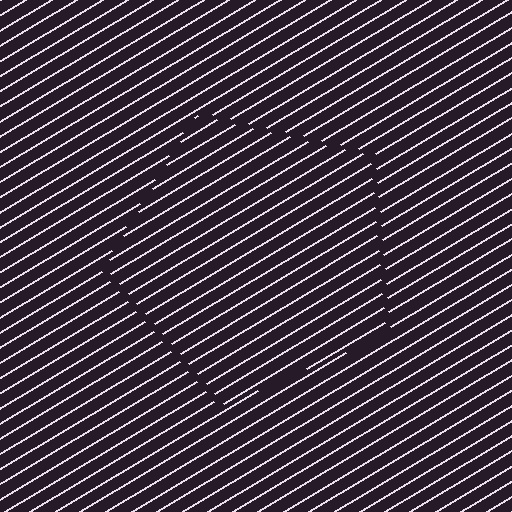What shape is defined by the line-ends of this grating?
An illusory pentagon. The interior of the shape contains the same grating, shifted by half a period — the contour is defined by the phase discontinuity where line-ends from the inner and outer gratings abut.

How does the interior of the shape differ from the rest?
The interior of the shape contains the same grating, shifted by half a period — the contour is defined by the phase discontinuity where line-ends from the inner and outer gratings abut.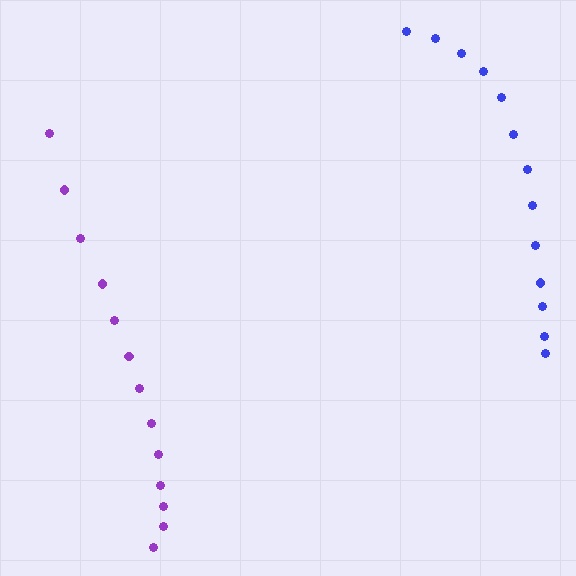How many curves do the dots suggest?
There are 2 distinct paths.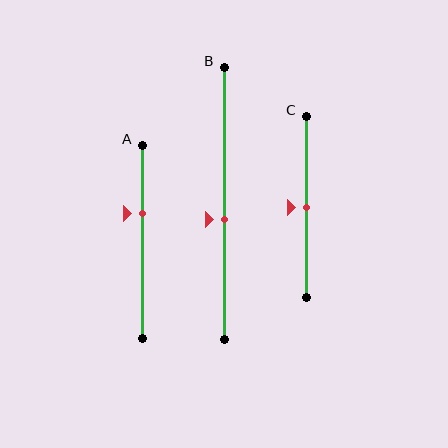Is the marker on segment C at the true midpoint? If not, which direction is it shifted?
Yes, the marker on segment C is at the true midpoint.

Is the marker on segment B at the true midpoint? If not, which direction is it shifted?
No, the marker on segment B is shifted downward by about 6% of the segment length.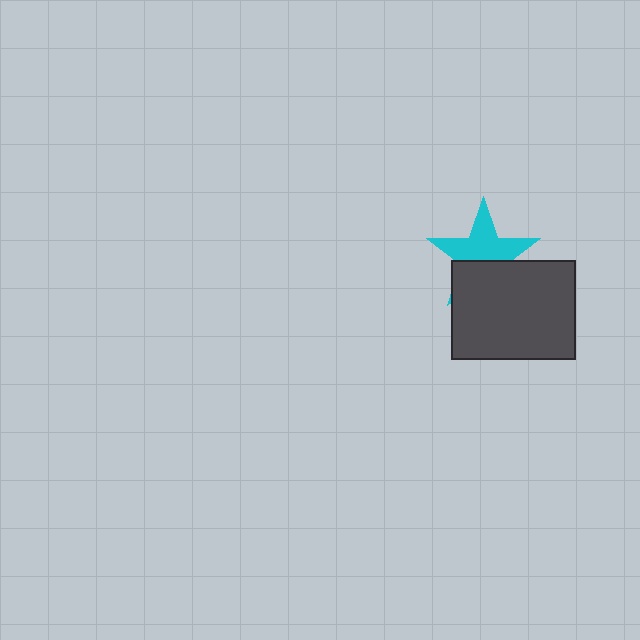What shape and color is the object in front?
The object in front is a dark gray rectangle.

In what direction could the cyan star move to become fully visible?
The cyan star could move up. That would shift it out from behind the dark gray rectangle entirely.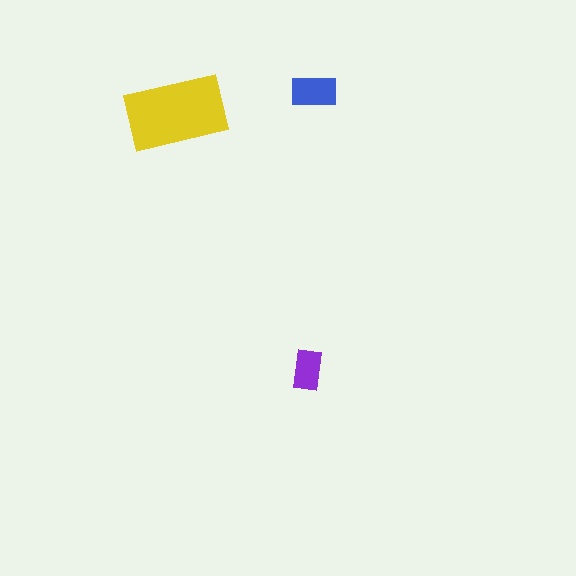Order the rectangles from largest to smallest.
the yellow one, the blue one, the purple one.